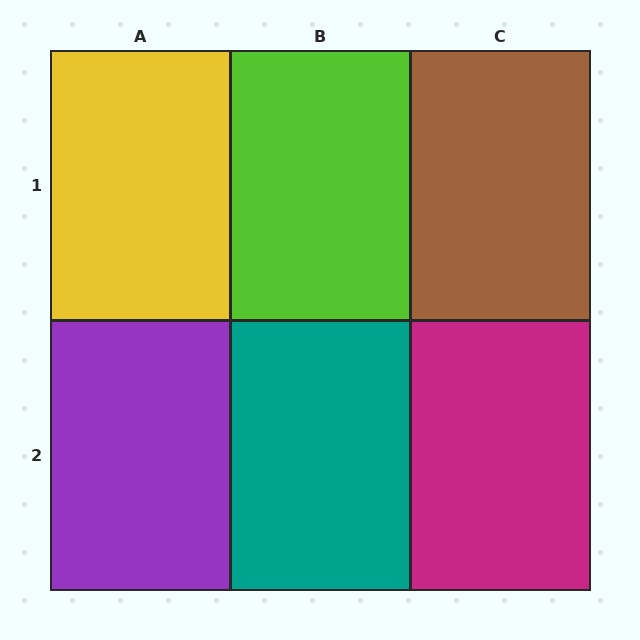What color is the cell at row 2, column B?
Teal.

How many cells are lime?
1 cell is lime.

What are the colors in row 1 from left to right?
Yellow, lime, brown.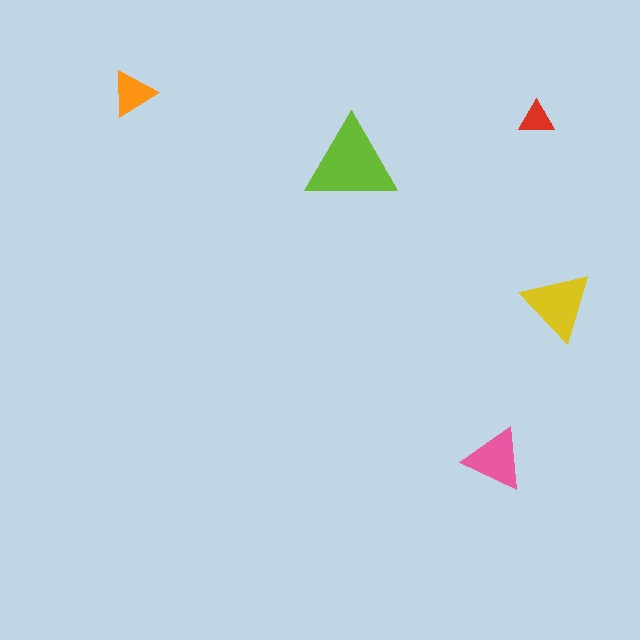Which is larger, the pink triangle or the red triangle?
The pink one.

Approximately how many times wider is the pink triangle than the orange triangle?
About 1.5 times wider.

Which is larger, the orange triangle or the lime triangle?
The lime one.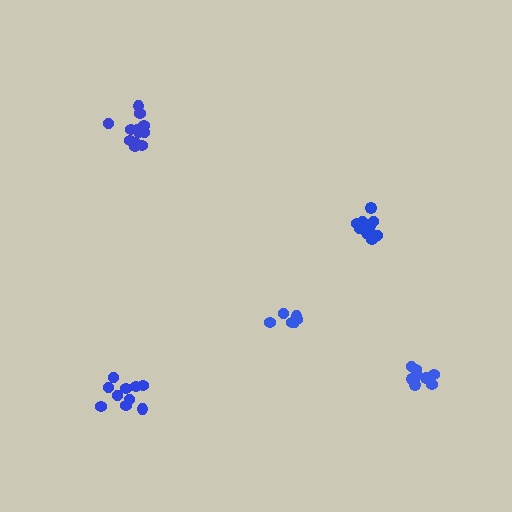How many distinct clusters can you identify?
There are 5 distinct clusters.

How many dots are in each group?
Group 1: 6 dots, Group 2: 10 dots, Group 3: 12 dots, Group 4: 10 dots, Group 5: 10 dots (48 total).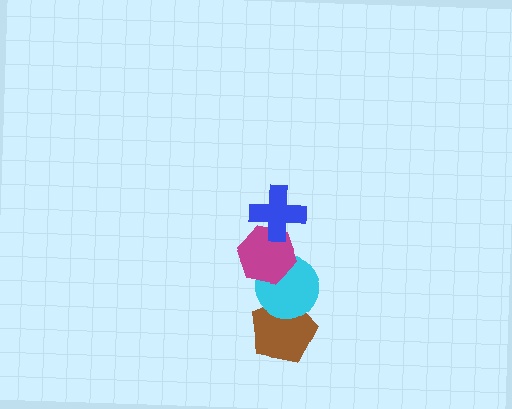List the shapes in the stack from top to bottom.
From top to bottom: the blue cross, the magenta hexagon, the cyan circle, the brown pentagon.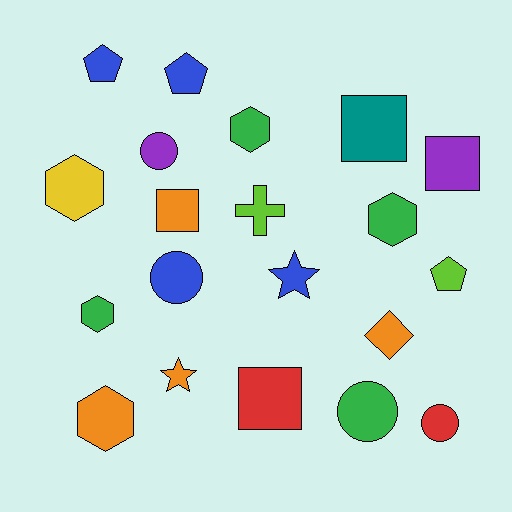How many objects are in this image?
There are 20 objects.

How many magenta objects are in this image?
There are no magenta objects.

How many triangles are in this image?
There are no triangles.